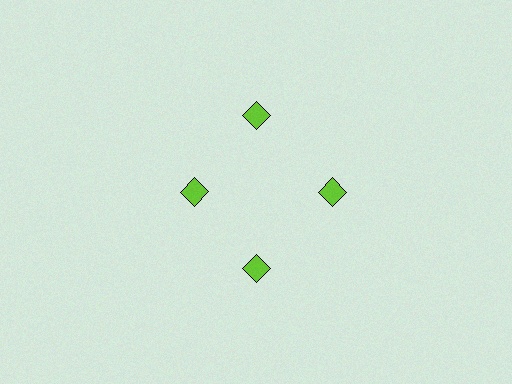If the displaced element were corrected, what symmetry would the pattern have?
It would have 4-fold rotational symmetry — the pattern would map onto itself every 90 degrees.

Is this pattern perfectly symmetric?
No. The 4 lime squares are arranged in a ring, but one element near the 9 o'clock position is pulled inward toward the center, breaking the 4-fold rotational symmetry.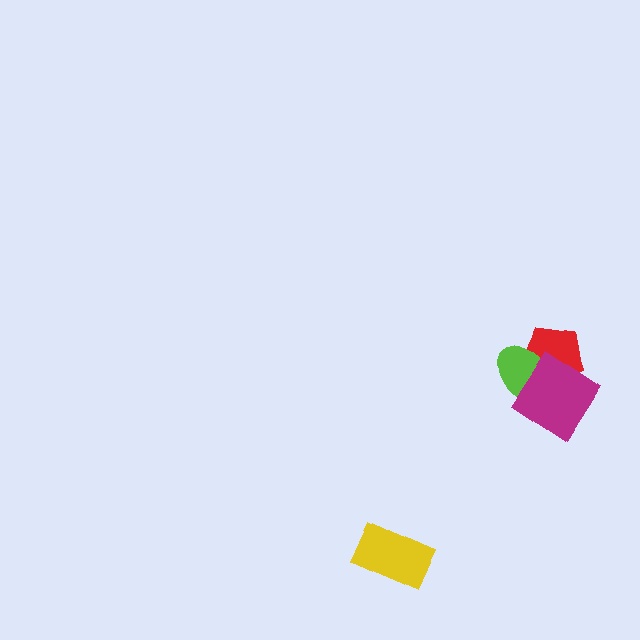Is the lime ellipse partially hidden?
Yes, it is partially covered by another shape.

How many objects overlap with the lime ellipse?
2 objects overlap with the lime ellipse.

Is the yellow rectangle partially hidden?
No, no other shape covers it.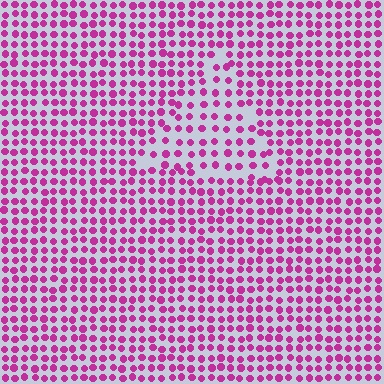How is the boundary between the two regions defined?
The boundary is defined by a change in element density (approximately 1.6x ratio). All elements are the same color, size, and shape.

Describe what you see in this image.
The image contains small magenta elements arranged at two different densities. A triangle-shaped region is visible where the elements are less densely packed than the surrounding area.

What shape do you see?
I see a triangle.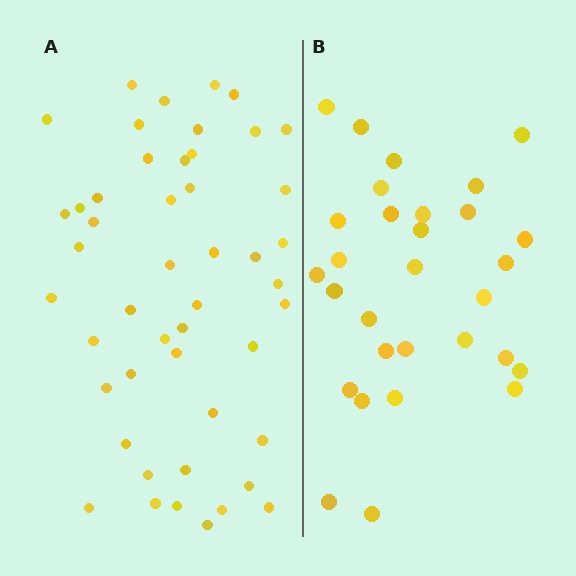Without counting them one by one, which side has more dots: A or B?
Region A (the left region) has more dots.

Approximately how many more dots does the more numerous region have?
Region A has approximately 20 more dots than region B.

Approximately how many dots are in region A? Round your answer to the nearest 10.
About 50 dots. (The exact count is 48, which rounds to 50.)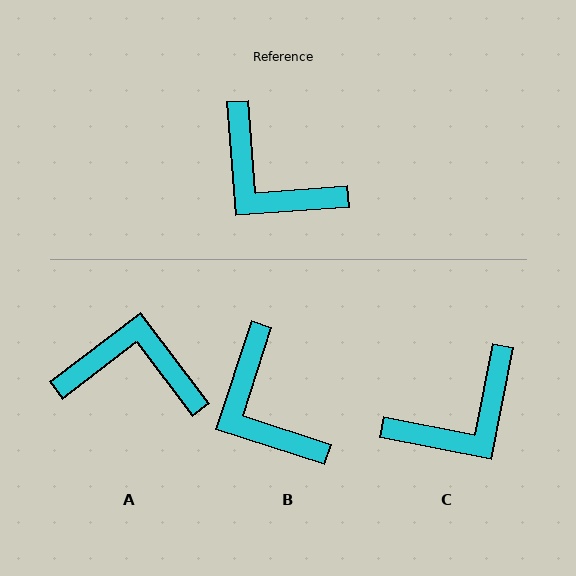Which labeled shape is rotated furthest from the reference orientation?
A, about 147 degrees away.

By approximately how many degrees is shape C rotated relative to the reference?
Approximately 75 degrees counter-clockwise.